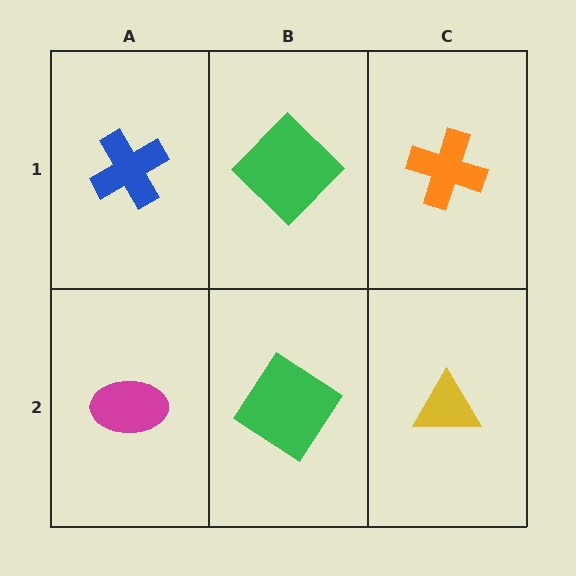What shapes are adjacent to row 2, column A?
A blue cross (row 1, column A), a green diamond (row 2, column B).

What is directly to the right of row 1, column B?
An orange cross.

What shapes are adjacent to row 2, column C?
An orange cross (row 1, column C), a green diamond (row 2, column B).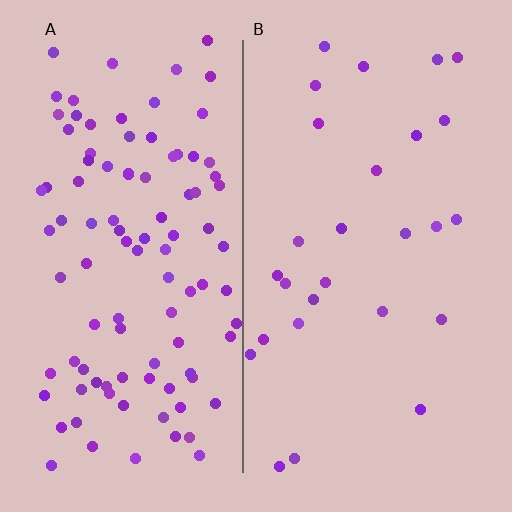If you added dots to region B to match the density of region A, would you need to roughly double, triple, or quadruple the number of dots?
Approximately quadruple.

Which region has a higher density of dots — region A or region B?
A (the left).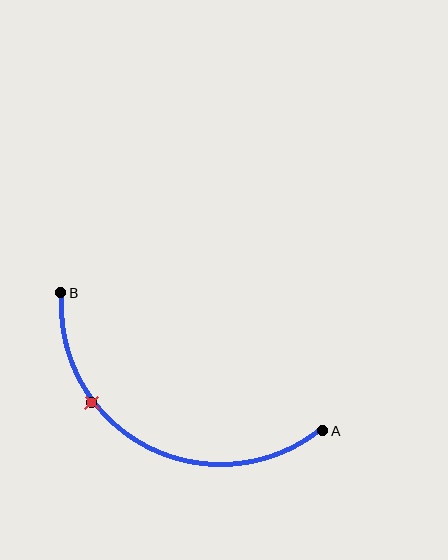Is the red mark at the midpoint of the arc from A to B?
No. The red mark lies on the arc but is closer to endpoint B. The arc midpoint would be at the point on the curve equidistant along the arc from both A and B.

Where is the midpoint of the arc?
The arc midpoint is the point on the curve farthest from the straight line joining A and B. It sits below that line.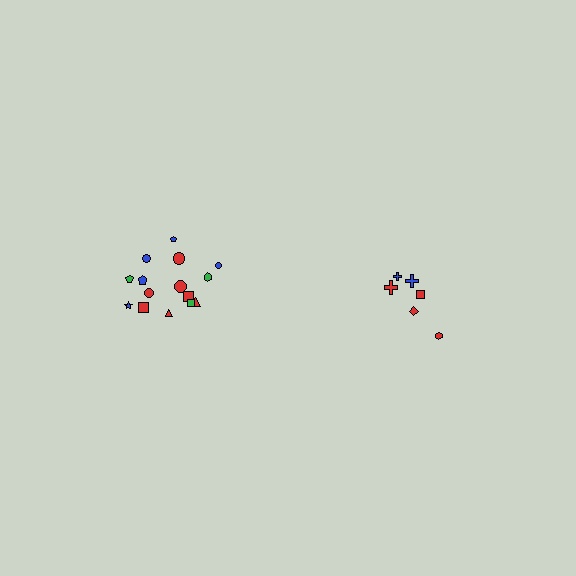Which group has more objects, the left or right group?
The left group.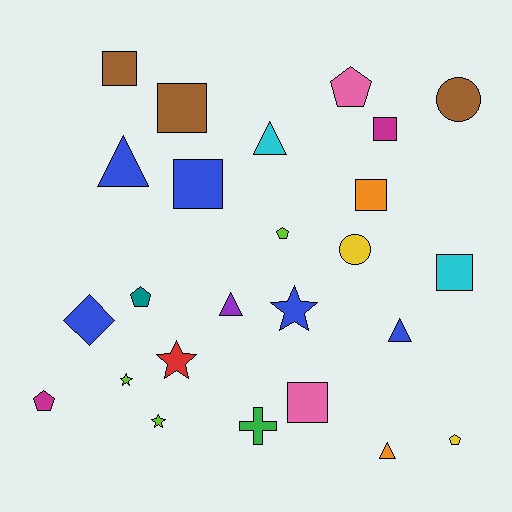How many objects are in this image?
There are 25 objects.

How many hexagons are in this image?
There are no hexagons.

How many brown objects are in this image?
There are 3 brown objects.